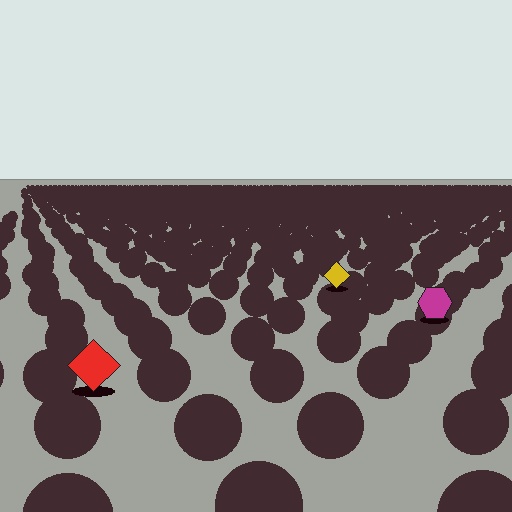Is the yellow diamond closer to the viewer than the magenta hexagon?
No. The magenta hexagon is closer — you can tell from the texture gradient: the ground texture is coarser near it.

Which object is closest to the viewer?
The red diamond is closest. The texture marks near it are larger and more spread out.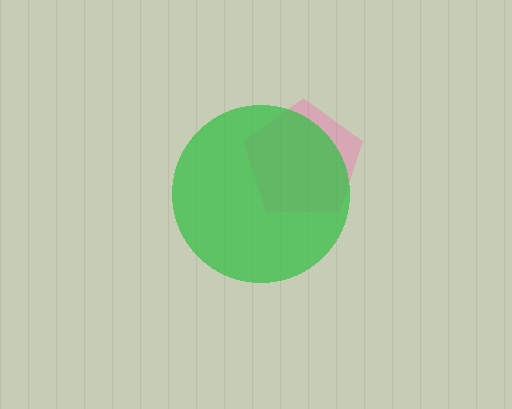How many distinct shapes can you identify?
There are 2 distinct shapes: a pink pentagon, a green circle.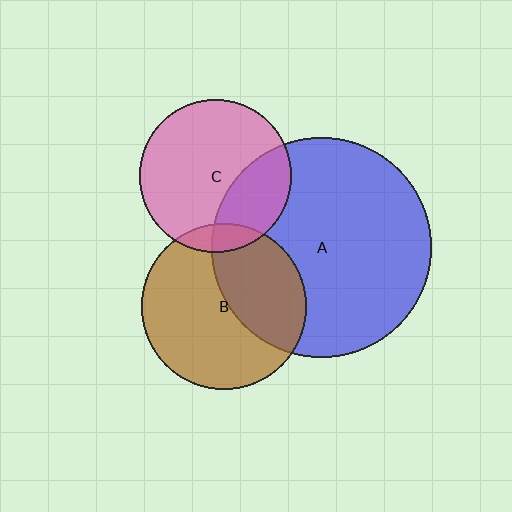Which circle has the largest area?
Circle A (blue).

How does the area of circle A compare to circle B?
Approximately 1.8 times.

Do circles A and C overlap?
Yes.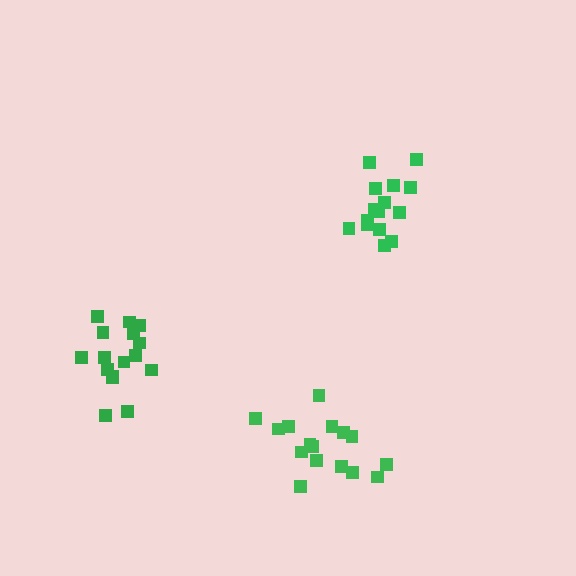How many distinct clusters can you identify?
There are 3 distinct clusters.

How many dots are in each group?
Group 1: 15 dots, Group 2: 16 dots, Group 3: 17 dots (48 total).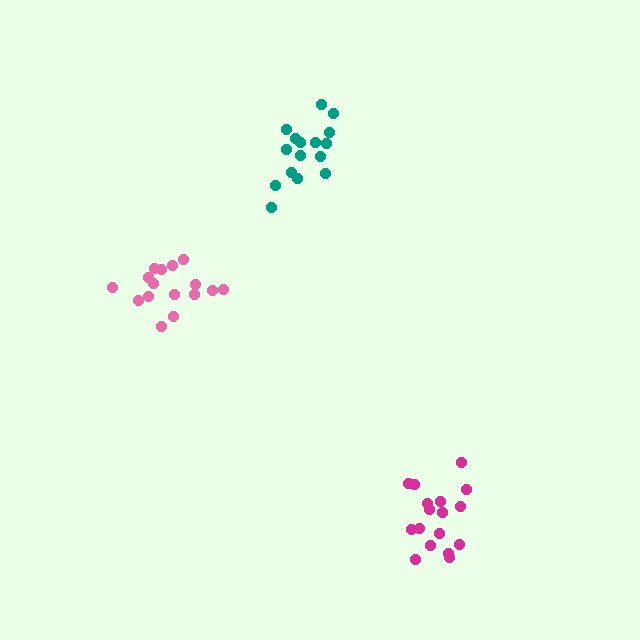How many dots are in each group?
Group 1: 17 dots, Group 2: 16 dots, Group 3: 16 dots (49 total).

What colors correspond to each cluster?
The clusters are colored: magenta, pink, teal.